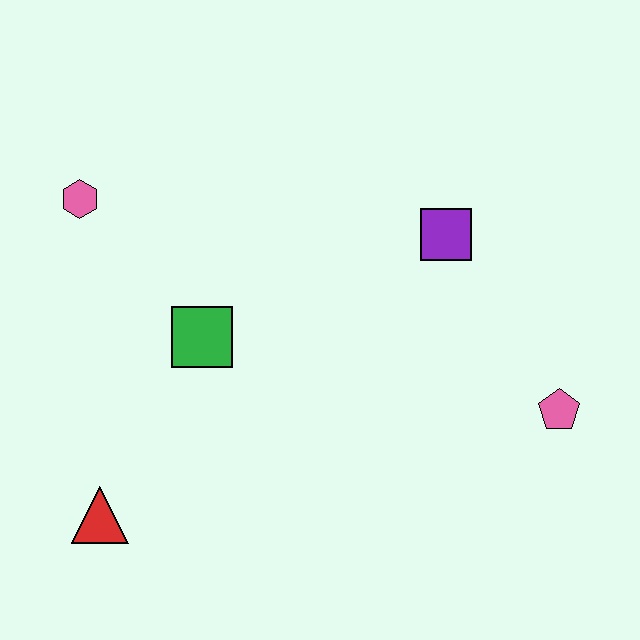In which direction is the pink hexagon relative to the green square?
The pink hexagon is above the green square.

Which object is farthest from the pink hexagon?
The pink pentagon is farthest from the pink hexagon.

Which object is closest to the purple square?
The pink pentagon is closest to the purple square.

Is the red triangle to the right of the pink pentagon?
No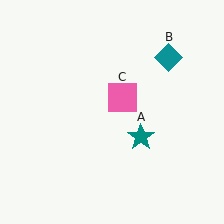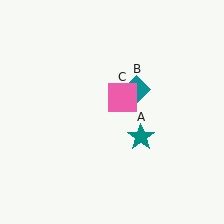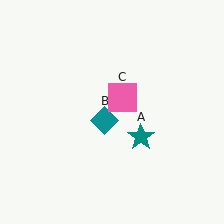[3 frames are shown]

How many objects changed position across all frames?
1 object changed position: teal diamond (object B).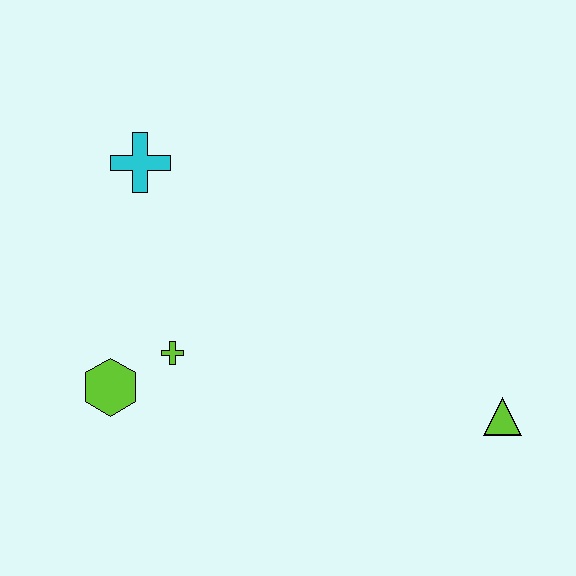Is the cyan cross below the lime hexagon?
No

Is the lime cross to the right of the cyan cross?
Yes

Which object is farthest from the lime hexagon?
The lime triangle is farthest from the lime hexagon.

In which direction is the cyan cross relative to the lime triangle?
The cyan cross is to the left of the lime triangle.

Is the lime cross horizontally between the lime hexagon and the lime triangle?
Yes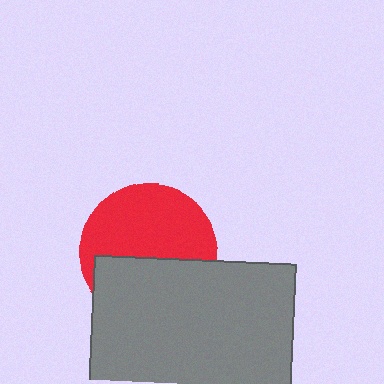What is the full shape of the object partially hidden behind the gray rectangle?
The partially hidden object is a red circle.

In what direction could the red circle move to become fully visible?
The red circle could move up. That would shift it out from behind the gray rectangle entirely.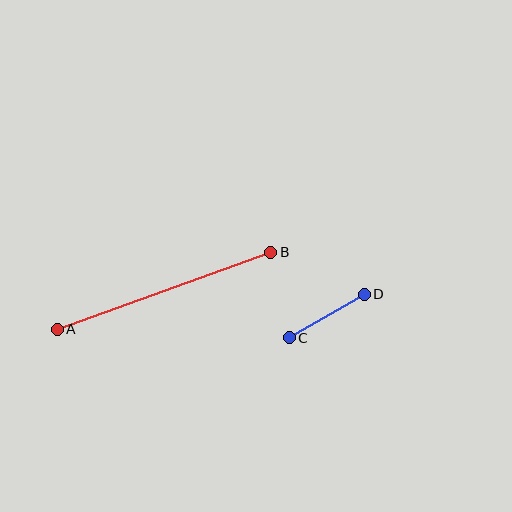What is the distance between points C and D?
The distance is approximately 87 pixels.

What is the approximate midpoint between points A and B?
The midpoint is at approximately (164, 291) pixels.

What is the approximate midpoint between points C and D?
The midpoint is at approximately (327, 316) pixels.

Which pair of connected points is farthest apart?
Points A and B are farthest apart.